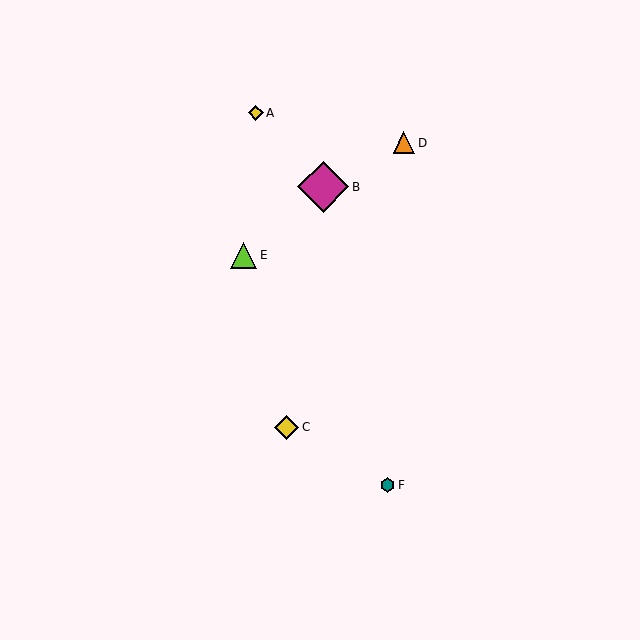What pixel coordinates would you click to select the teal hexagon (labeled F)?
Click at (387, 485) to select the teal hexagon F.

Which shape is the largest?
The magenta diamond (labeled B) is the largest.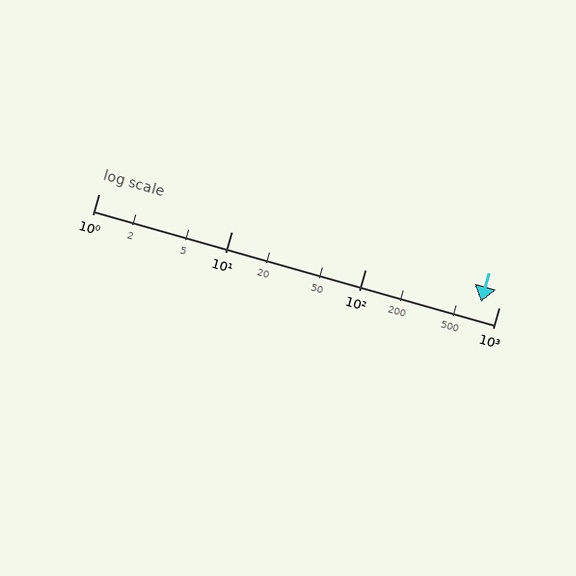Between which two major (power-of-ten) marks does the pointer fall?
The pointer is between 100 and 1000.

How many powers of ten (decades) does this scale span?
The scale spans 3 decades, from 1 to 1000.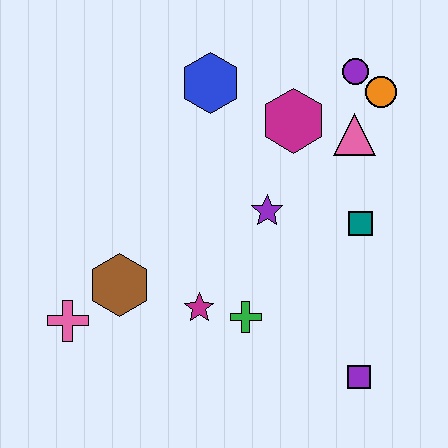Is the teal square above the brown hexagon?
Yes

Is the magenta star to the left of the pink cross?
No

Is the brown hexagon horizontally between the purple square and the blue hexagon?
No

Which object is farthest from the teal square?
The pink cross is farthest from the teal square.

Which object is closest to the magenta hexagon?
The pink triangle is closest to the magenta hexagon.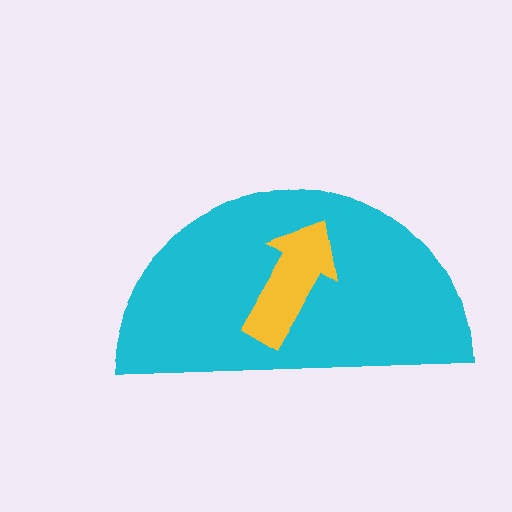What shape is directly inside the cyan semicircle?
The yellow arrow.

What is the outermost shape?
The cyan semicircle.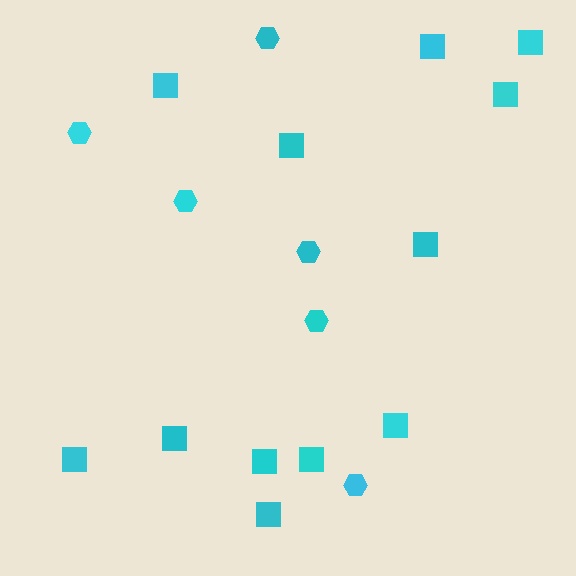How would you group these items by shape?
There are 2 groups: one group of hexagons (6) and one group of squares (12).